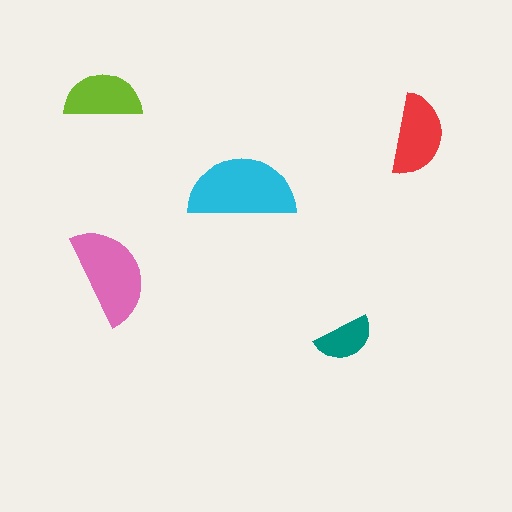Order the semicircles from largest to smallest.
the cyan one, the pink one, the red one, the lime one, the teal one.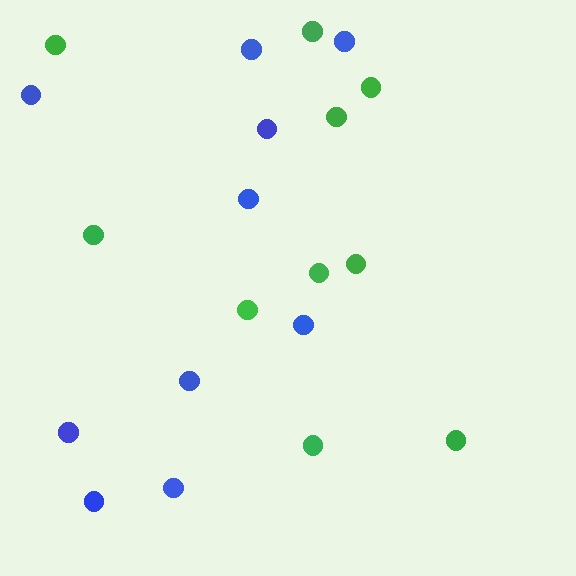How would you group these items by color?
There are 2 groups: one group of green circles (10) and one group of blue circles (10).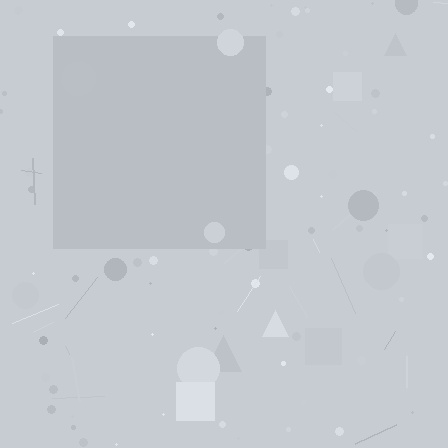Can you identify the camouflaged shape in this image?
The camouflaged shape is a square.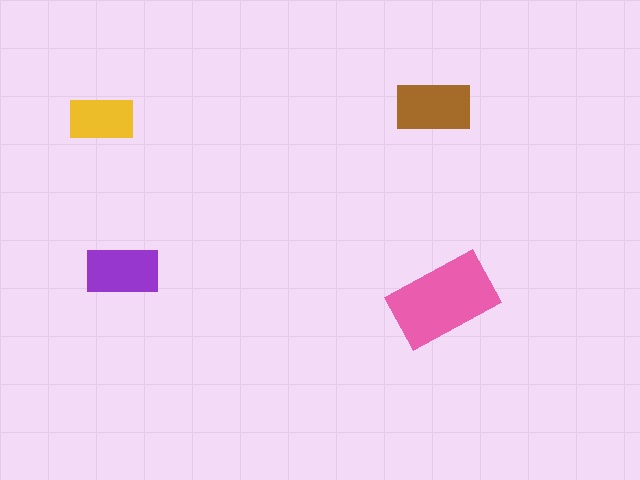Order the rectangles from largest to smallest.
the pink one, the brown one, the purple one, the yellow one.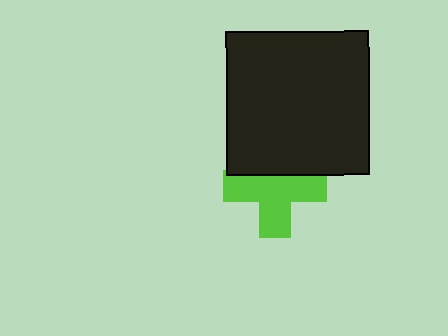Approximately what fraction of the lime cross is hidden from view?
Roughly 31% of the lime cross is hidden behind the black square.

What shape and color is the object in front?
The object in front is a black square.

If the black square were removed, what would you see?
You would see the complete lime cross.